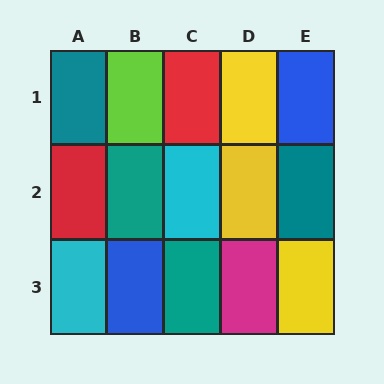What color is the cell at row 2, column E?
Teal.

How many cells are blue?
2 cells are blue.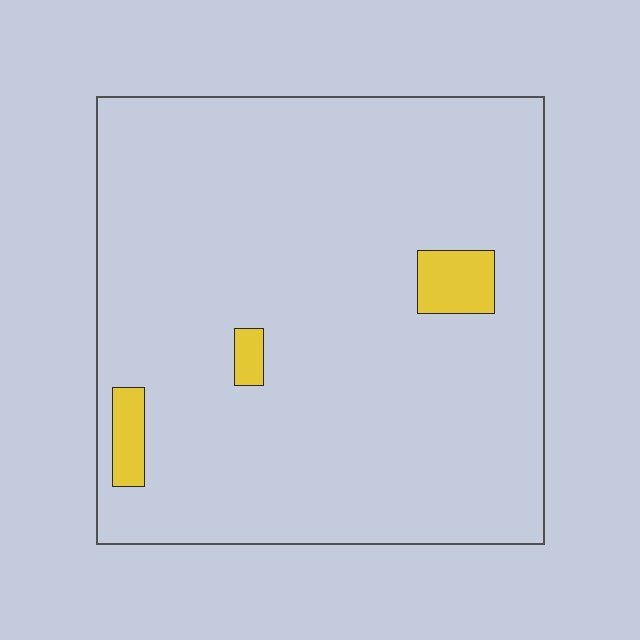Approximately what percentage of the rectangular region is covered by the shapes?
Approximately 5%.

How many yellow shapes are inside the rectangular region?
3.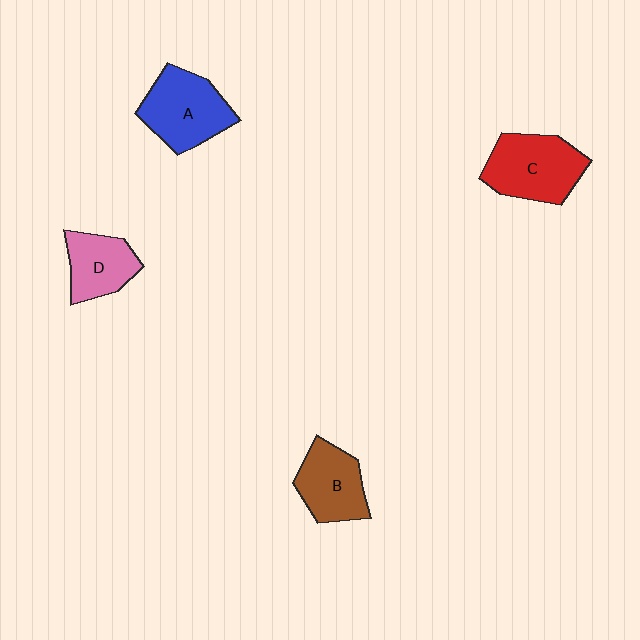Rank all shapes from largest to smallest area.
From largest to smallest: C (red), A (blue), B (brown), D (pink).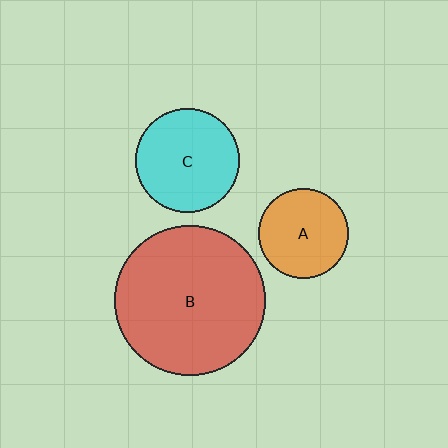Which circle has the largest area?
Circle B (red).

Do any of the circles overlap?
No, none of the circles overlap.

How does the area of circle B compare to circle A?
Approximately 2.8 times.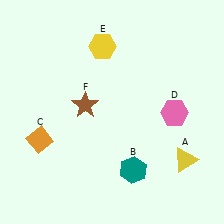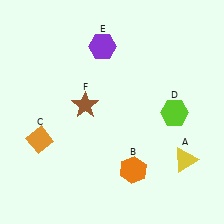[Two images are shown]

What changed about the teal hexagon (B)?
In Image 1, B is teal. In Image 2, it changed to orange.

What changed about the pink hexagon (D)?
In Image 1, D is pink. In Image 2, it changed to lime.